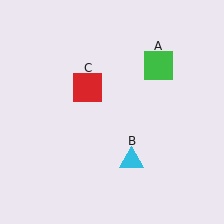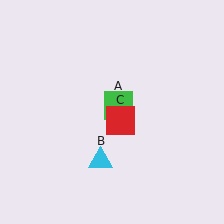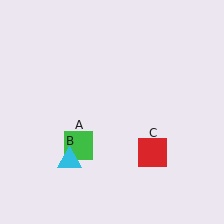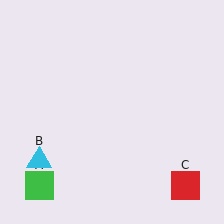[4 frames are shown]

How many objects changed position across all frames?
3 objects changed position: green square (object A), cyan triangle (object B), red square (object C).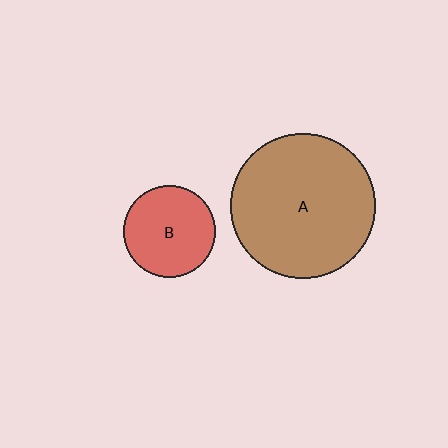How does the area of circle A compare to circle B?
Approximately 2.5 times.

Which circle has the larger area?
Circle A (brown).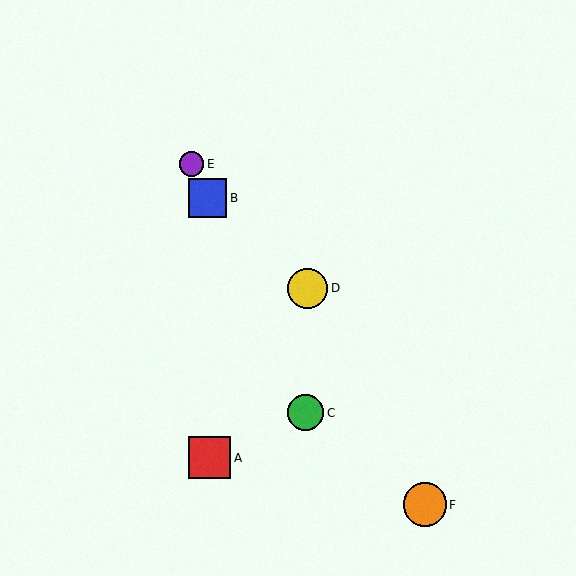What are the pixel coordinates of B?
Object B is at (207, 198).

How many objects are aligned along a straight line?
3 objects (B, C, E) are aligned along a straight line.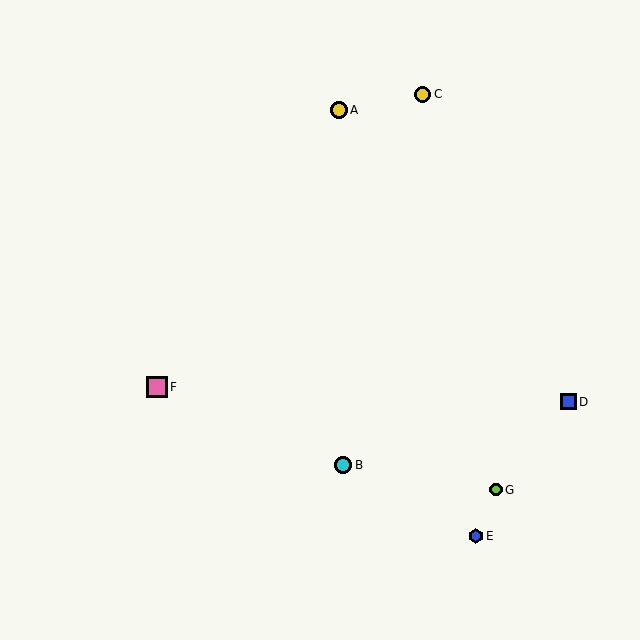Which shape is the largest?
The pink square (labeled F) is the largest.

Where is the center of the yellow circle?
The center of the yellow circle is at (422, 94).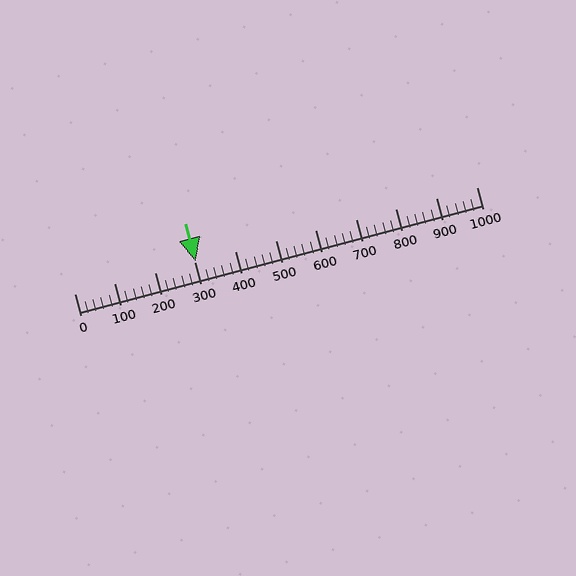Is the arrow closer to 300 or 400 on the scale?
The arrow is closer to 300.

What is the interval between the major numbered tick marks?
The major tick marks are spaced 100 units apart.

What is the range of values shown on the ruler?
The ruler shows values from 0 to 1000.